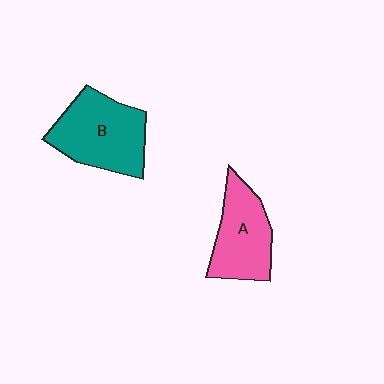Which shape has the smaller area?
Shape A (pink).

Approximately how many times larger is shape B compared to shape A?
Approximately 1.2 times.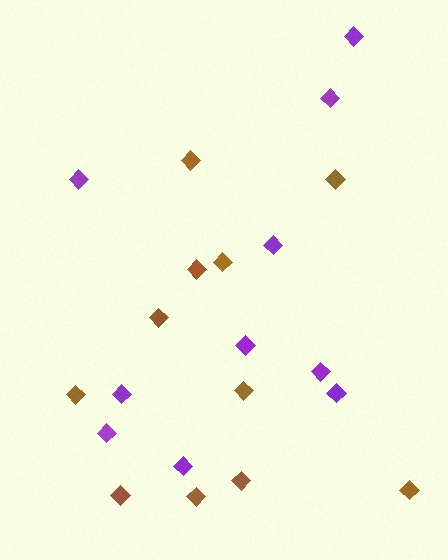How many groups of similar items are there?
There are 2 groups: one group of brown diamonds (11) and one group of purple diamonds (10).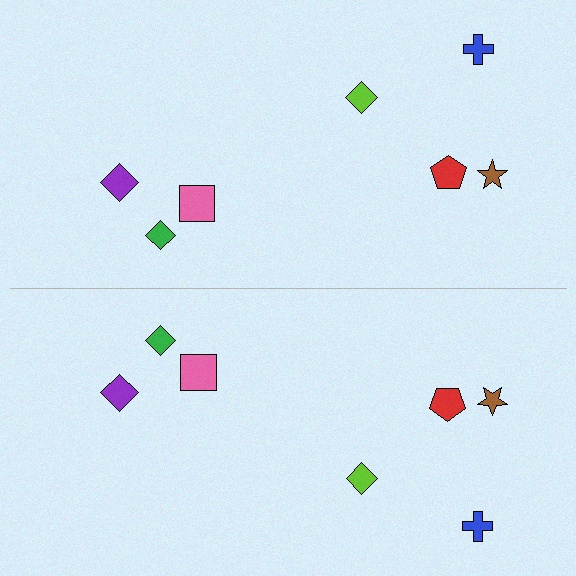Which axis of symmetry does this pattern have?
The pattern has a horizontal axis of symmetry running through the center of the image.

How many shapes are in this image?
There are 14 shapes in this image.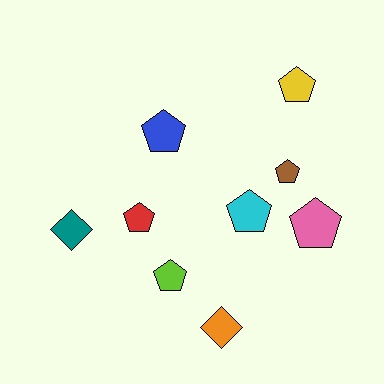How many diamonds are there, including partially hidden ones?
There are 2 diamonds.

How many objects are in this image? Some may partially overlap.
There are 9 objects.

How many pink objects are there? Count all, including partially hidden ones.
There is 1 pink object.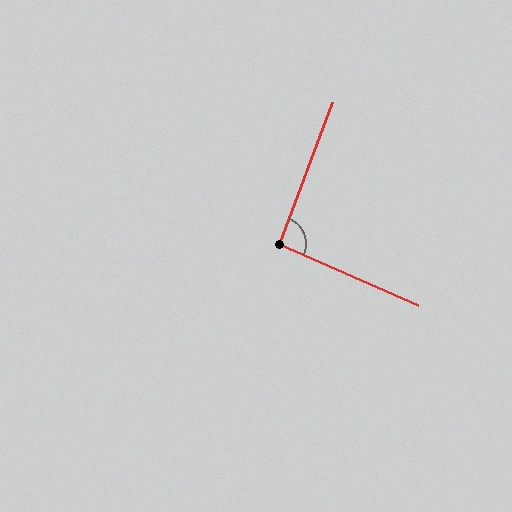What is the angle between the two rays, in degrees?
Approximately 93 degrees.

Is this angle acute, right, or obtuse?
It is approximately a right angle.